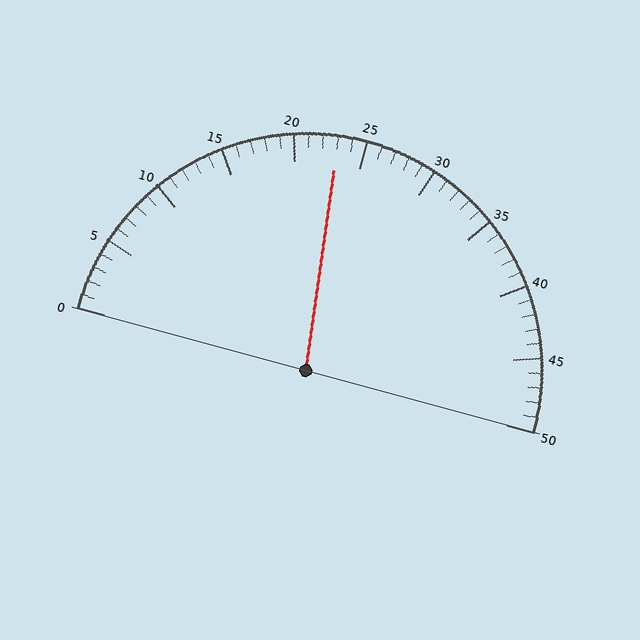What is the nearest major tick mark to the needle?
The nearest major tick mark is 25.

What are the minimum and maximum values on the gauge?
The gauge ranges from 0 to 50.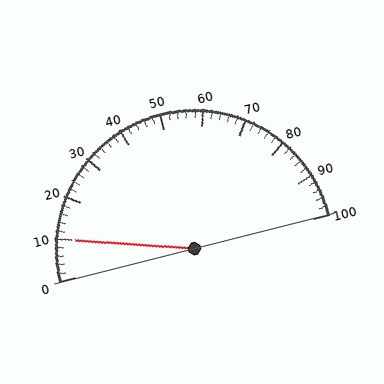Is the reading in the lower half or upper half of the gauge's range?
The reading is in the lower half of the range (0 to 100).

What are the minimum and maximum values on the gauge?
The gauge ranges from 0 to 100.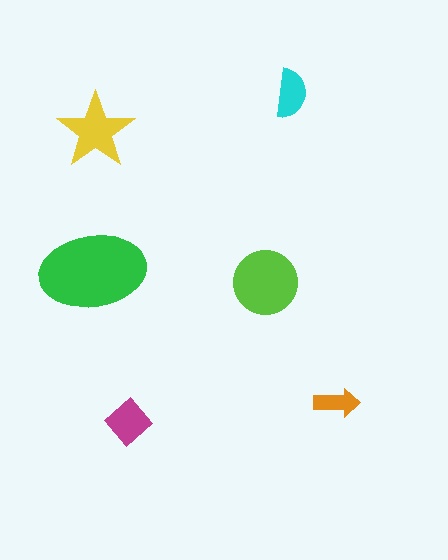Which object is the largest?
The green ellipse.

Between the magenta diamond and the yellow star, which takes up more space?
The yellow star.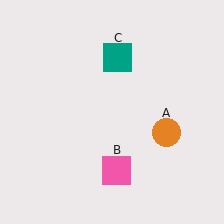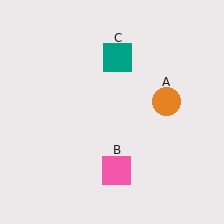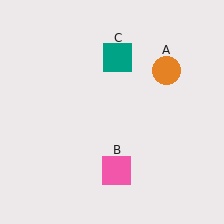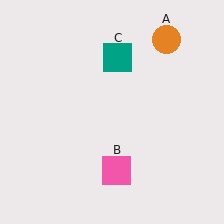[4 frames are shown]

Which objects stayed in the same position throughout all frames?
Pink square (object B) and teal square (object C) remained stationary.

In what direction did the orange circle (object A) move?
The orange circle (object A) moved up.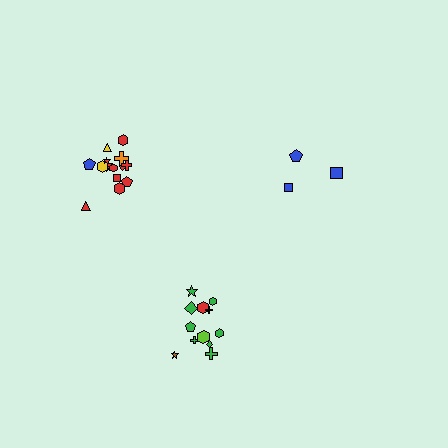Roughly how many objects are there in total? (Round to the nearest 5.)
Roughly 30 objects in total.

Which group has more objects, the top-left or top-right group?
The top-left group.